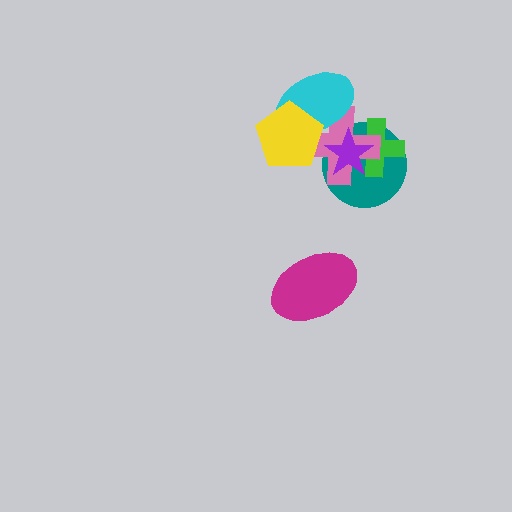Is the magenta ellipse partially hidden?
No, no other shape covers it.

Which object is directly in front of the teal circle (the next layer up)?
The green cross is directly in front of the teal circle.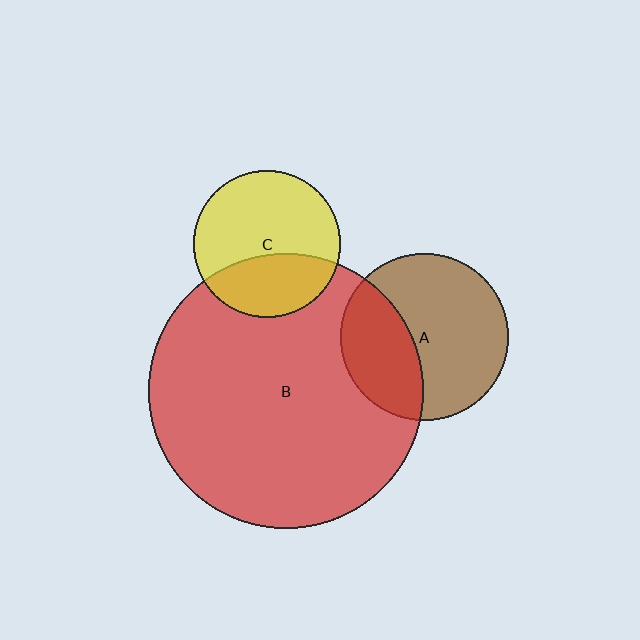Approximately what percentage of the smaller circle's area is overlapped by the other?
Approximately 35%.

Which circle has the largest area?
Circle B (red).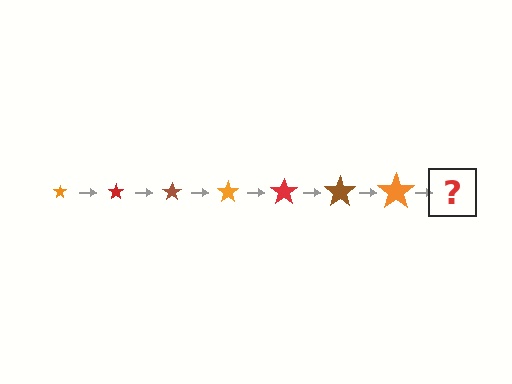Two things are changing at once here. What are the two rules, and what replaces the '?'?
The two rules are that the star grows larger each step and the color cycles through orange, red, and brown. The '?' should be a red star, larger than the previous one.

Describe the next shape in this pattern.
It should be a red star, larger than the previous one.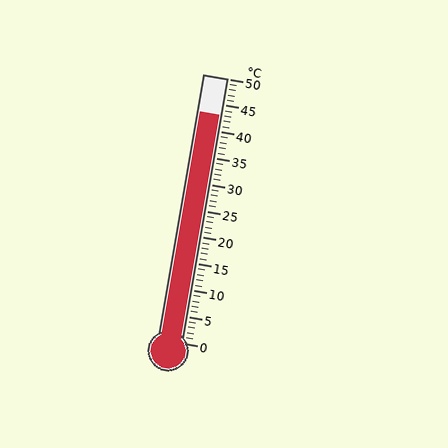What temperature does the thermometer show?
The thermometer shows approximately 43°C.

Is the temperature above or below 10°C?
The temperature is above 10°C.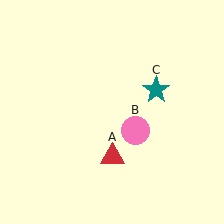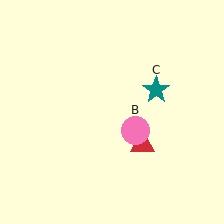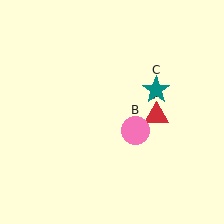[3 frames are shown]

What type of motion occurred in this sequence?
The red triangle (object A) rotated counterclockwise around the center of the scene.